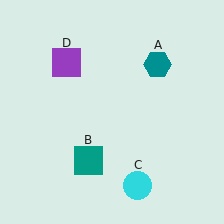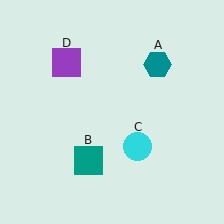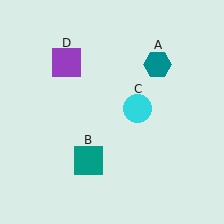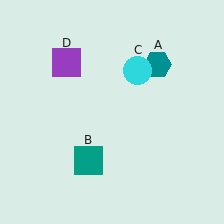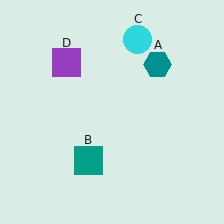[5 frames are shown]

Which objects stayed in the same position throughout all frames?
Teal hexagon (object A) and teal square (object B) and purple square (object D) remained stationary.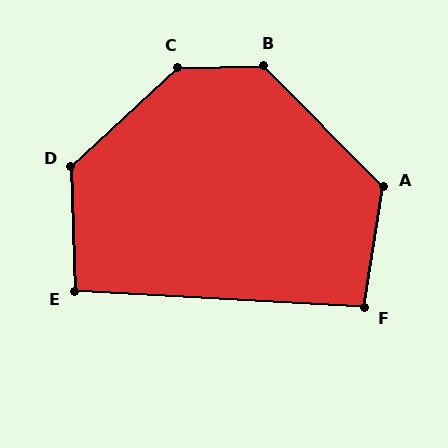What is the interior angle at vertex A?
Approximately 127 degrees (obtuse).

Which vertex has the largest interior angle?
C, at approximately 138 degrees.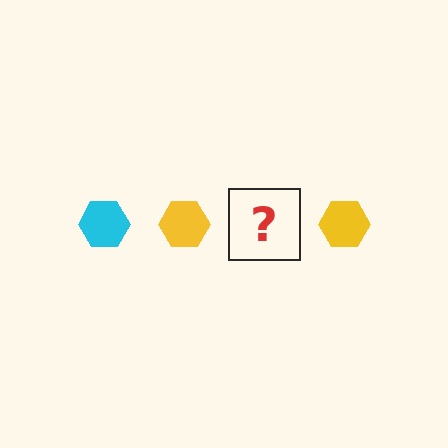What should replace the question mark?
The question mark should be replaced with a cyan hexagon.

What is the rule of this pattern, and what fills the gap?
The rule is that the pattern cycles through cyan, yellow hexagons. The gap should be filled with a cyan hexagon.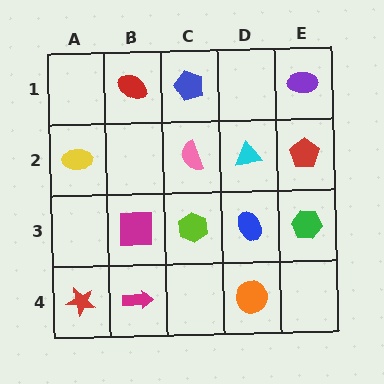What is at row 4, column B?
A magenta arrow.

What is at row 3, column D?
A blue ellipse.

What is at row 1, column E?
A purple ellipse.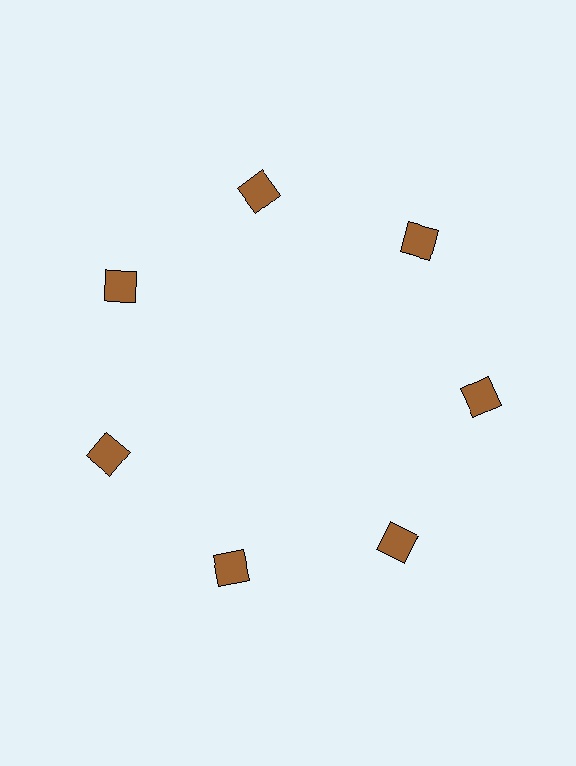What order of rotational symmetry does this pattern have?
This pattern has 7-fold rotational symmetry.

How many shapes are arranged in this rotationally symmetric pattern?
There are 7 shapes, arranged in 7 groups of 1.